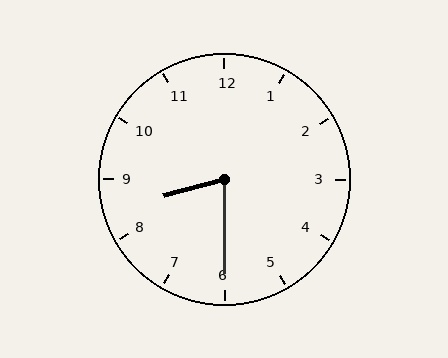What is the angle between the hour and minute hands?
Approximately 75 degrees.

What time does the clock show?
8:30.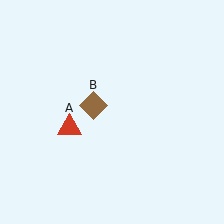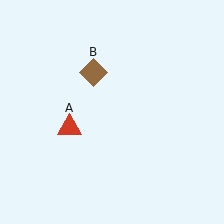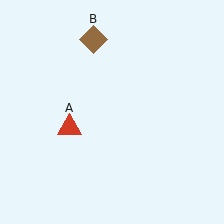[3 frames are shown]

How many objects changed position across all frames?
1 object changed position: brown diamond (object B).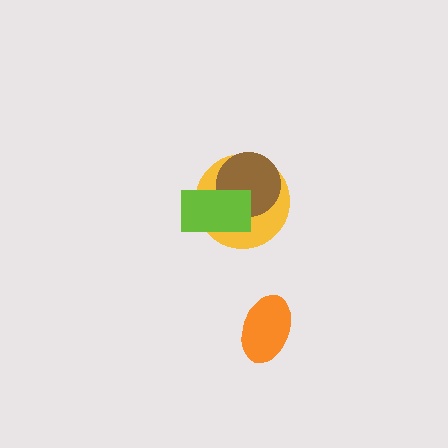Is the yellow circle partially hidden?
Yes, it is partially covered by another shape.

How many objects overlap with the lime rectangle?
2 objects overlap with the lime rectangle.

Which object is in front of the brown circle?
The lime rectangle is in front of the brown circle.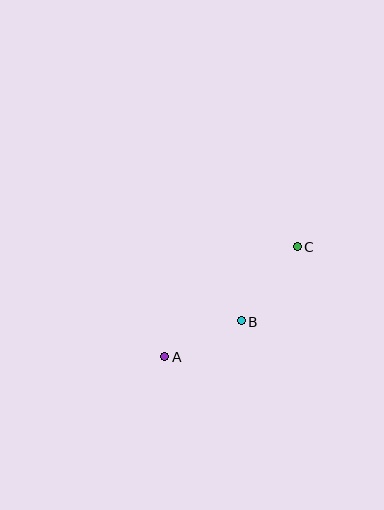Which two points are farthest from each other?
Points A and C are farthest from each other.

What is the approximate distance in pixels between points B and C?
The distance between B and C is approximately 93 pixels.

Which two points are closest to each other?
Points A and B are closest to each other.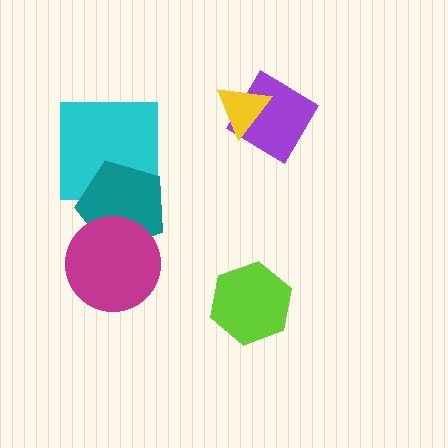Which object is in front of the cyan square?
The teal pentagon is in front of the cyan square.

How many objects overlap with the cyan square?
1 object overlaps with the cyan square.